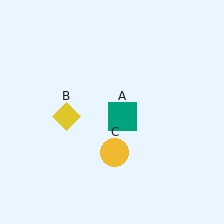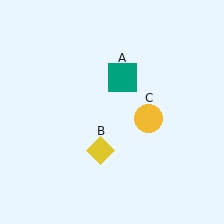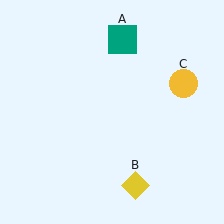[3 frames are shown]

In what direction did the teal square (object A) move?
The teal square (object A) moved up.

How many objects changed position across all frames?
3 objects changed position: teal square (object A), yellow diamond (object B), yellow circle (object C).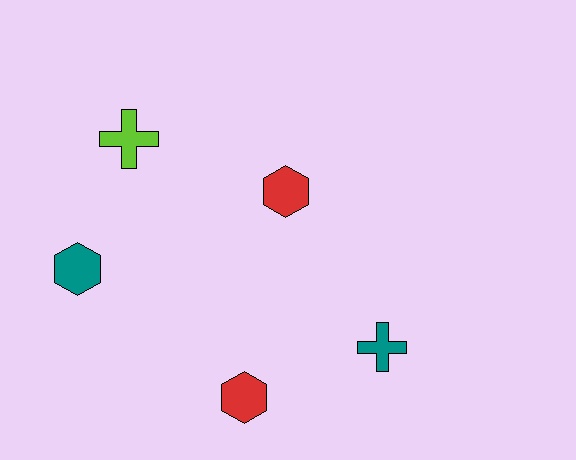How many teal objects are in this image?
There are 2 teal objects.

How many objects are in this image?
There are 5 objects.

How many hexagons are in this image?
There are 3 hexagons.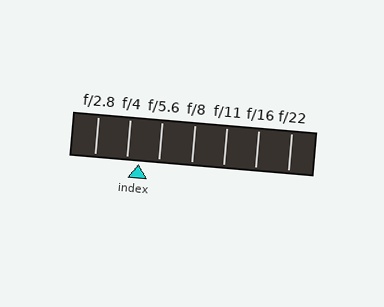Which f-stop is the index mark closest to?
The index mark is closest to f/4.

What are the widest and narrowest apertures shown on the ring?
The widest aperture shown is f/2.8 and the narrowest is f/22.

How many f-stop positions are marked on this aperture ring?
There are 7 f-stop positions marked.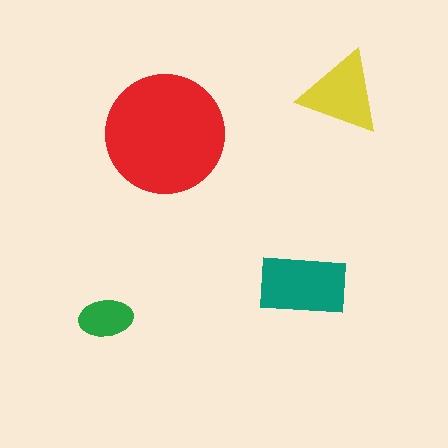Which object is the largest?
The red circle.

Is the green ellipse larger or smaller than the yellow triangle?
Smaller.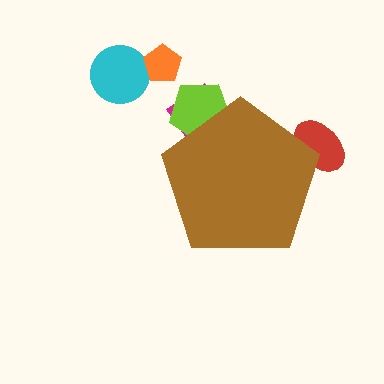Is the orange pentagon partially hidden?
No, the orange pentagon is fully visible.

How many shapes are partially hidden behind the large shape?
3 shapes are partially hidden.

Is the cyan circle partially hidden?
No, the cyan circle is fully visible.